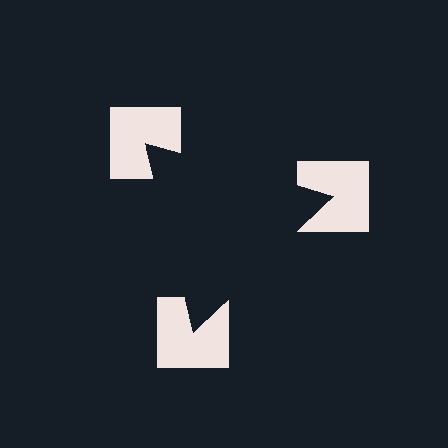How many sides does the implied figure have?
3 sides.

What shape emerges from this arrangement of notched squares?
An illusory triangle — its edges are inferred from the aligned wedge cuts in the notched squares, not physically drawn.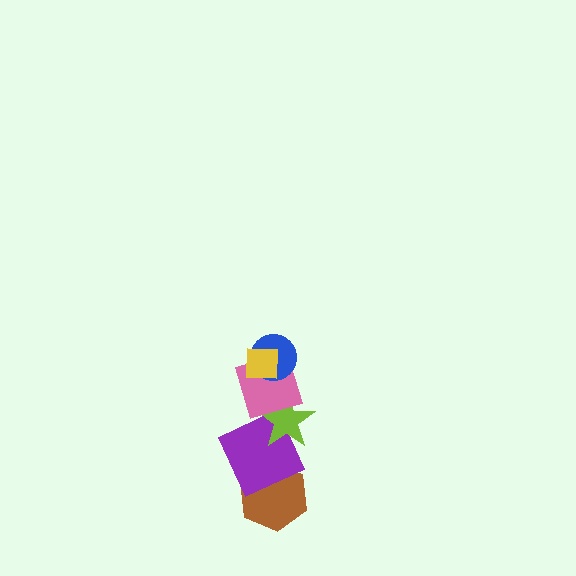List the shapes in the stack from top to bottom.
From top to bottom: the yellow square, the blue circle, the pink square, the lime star, the purple square, the brown hexagon.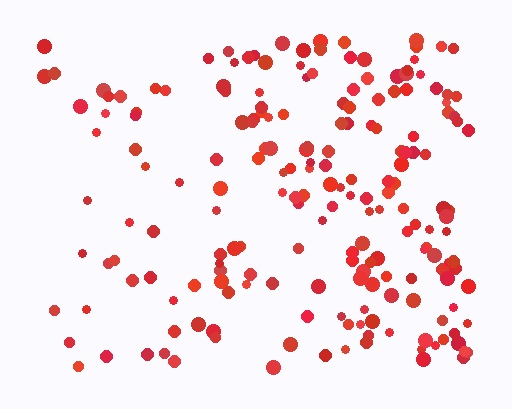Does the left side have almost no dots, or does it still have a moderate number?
Still a moderate number, just noticeably fewer than the right.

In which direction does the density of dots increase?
From left to right, with the right side densest.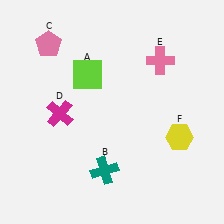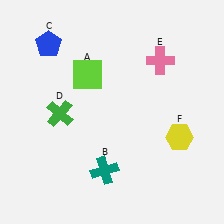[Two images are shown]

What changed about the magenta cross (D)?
In Image 1, D is magenta. In Image 2, it changed to green.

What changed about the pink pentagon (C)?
In Image 1, C is pink. In Image 2, it changed to blue.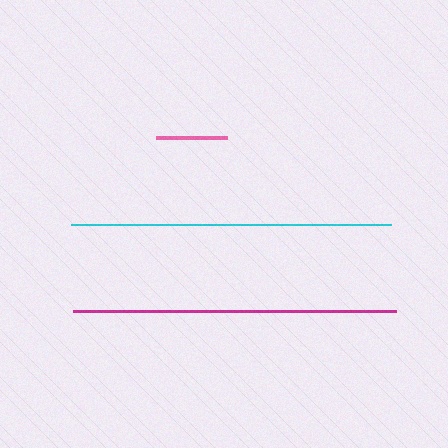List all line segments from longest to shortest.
From longest to shortest: magenta, cyan, pink.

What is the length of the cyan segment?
The cyan segment is approximately 319 pixels long.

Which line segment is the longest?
The magenta line is the longest at approximately 324 pixels.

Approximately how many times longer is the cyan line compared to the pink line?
The cyan line is approximately 4.5 times the length of the pink line.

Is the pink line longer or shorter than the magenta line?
The magenta line is longer than the pink line.